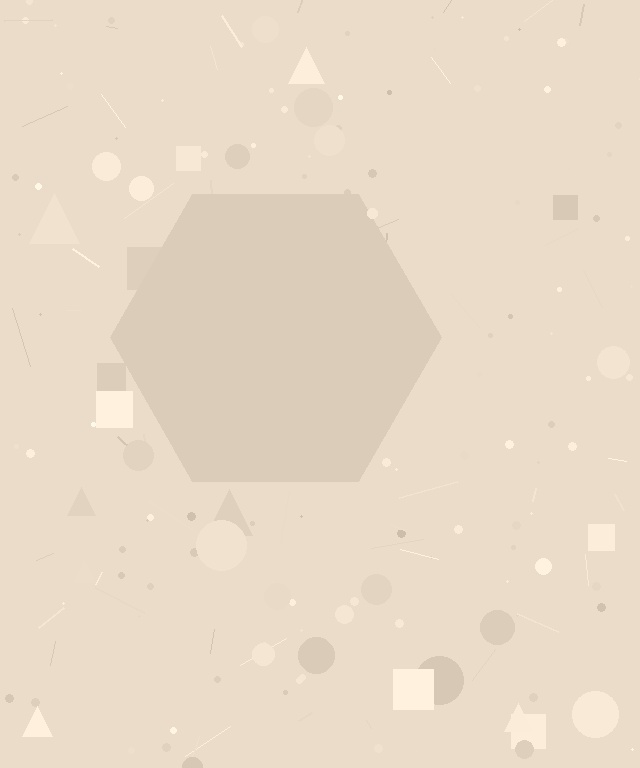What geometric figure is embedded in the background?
A hexagon is embedded in the background.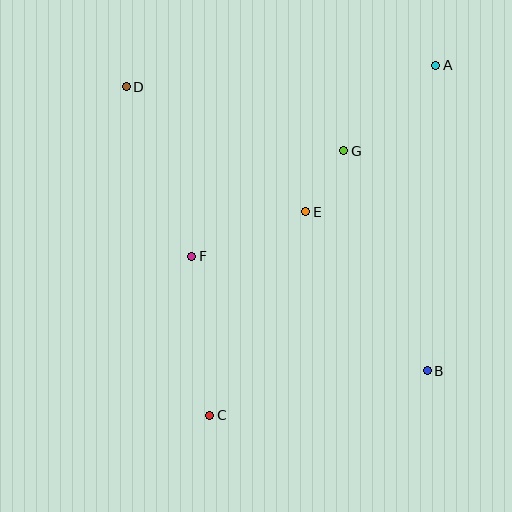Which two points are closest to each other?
Points E and G are closest to each other.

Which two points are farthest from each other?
Points A and C are farthest from each other.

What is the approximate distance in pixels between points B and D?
The distance between B and D is approximately 414 pixels.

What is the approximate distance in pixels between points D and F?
The distance between D and F is approximately 182 pixels.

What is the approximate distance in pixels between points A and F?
The distance between A and F is approximately 310 pixels.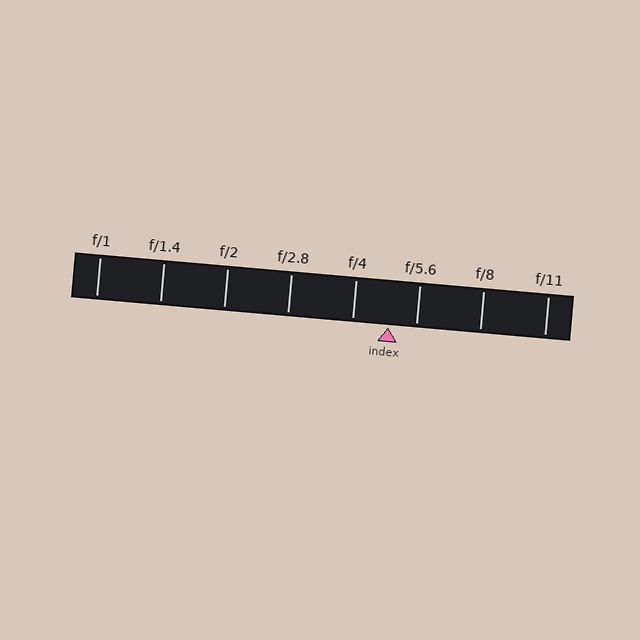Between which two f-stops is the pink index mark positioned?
The index mark is between f/4 and f/5.6.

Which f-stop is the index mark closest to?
The index mark is closest to f/5.6.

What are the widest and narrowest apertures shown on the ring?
The widest aperture shown is f/1 and the narrowest is f/11.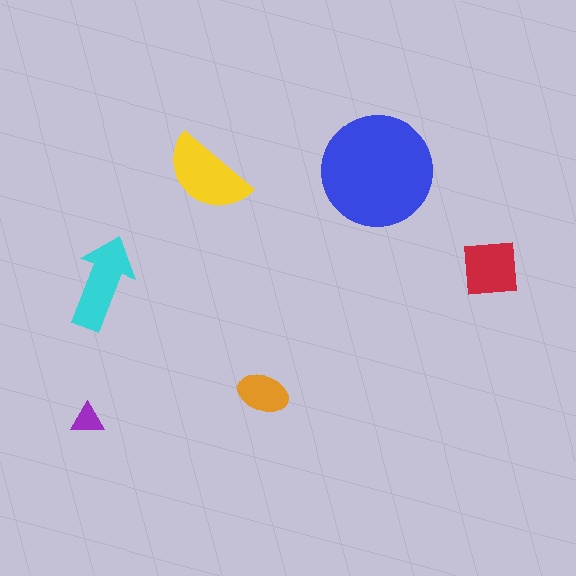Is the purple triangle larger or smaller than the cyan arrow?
Smaller.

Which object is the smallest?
The purple triangle.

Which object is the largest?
The blue circle.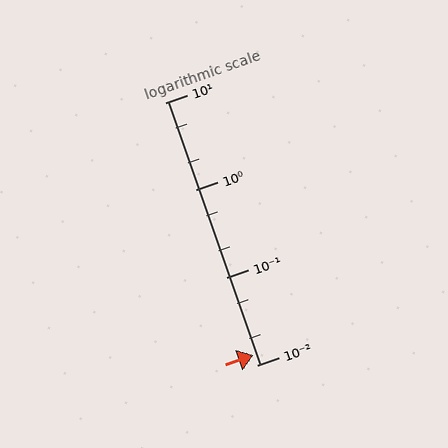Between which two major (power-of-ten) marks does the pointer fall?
The pointer is between 0.01 and 0.1.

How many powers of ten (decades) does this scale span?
The scale spans 3 decades, from 0.01 to 10.